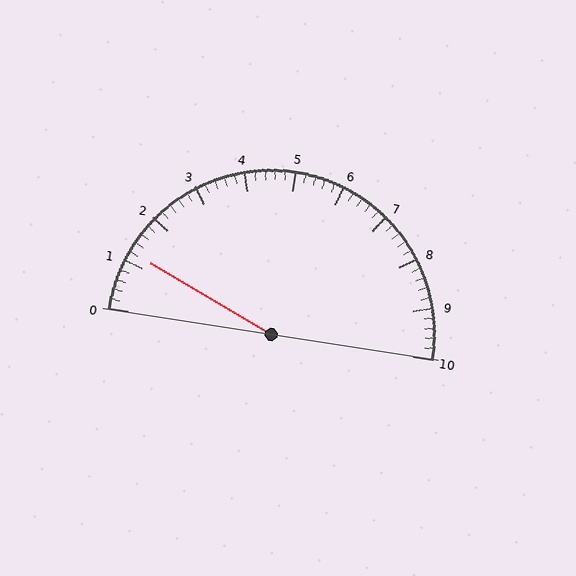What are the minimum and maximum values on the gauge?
The gauge ranges from 0 to 10.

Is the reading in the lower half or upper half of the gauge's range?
The reading is in the lower half of the range (0 to 10).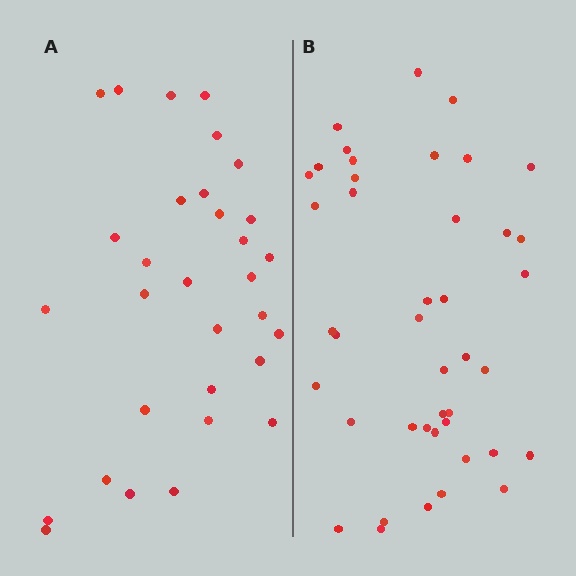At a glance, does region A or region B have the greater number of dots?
Region B (the right region) has more dots.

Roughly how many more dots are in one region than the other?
Region B has roughly 12 or so more dots than region A.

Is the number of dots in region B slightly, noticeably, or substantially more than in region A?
Region B has noticeably more, but not dramatically so. The ratio is roughly 1.4 to 1.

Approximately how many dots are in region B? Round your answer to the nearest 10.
About 40 dots. (The exact count is 42, which rounds to 40.)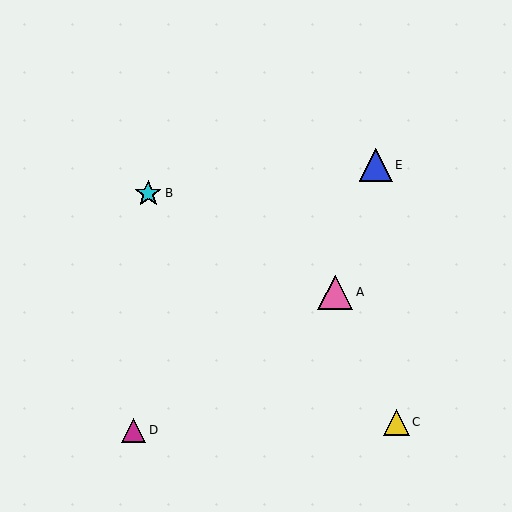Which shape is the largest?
The pink triangle (labeled A) is the largest.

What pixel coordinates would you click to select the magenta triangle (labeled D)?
Click at (134, 430) to select the magenta triangle D.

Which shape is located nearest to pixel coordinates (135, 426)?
The magenta triangle (labeled D) at (134, 430) is nearest to that location.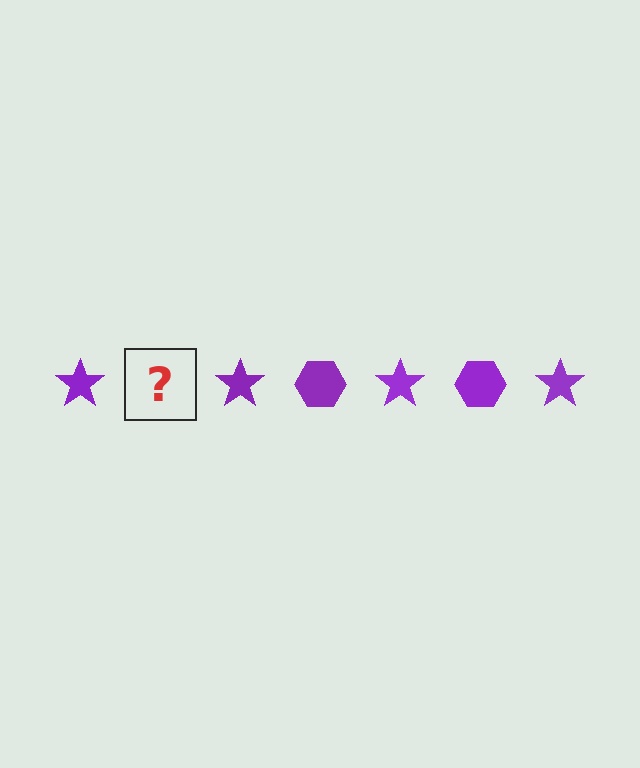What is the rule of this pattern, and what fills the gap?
The rule is that the pattern cycles through star, hexagon shapes in purple. The gap should be filled with a purple hexagon.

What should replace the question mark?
The question mark should be replaced with a purple hexagon.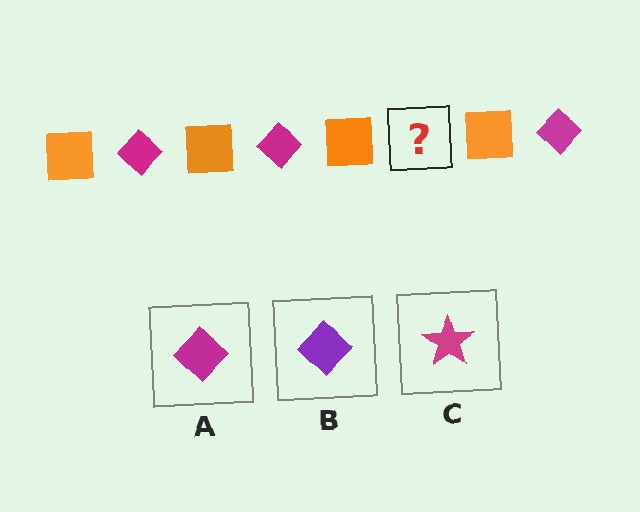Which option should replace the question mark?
Option A.